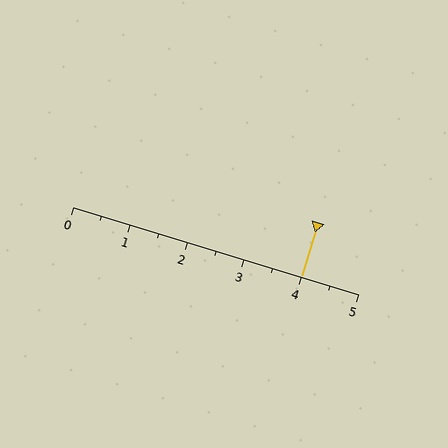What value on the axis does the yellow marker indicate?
The marker indicates approximately 4.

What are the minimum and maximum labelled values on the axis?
The axis runs from 0 to 5.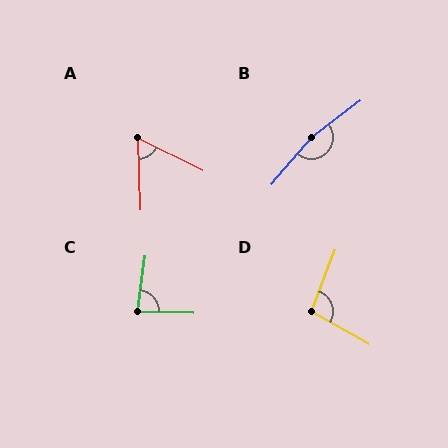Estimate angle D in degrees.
Approximately 99 degrees.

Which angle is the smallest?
A, at approximately 61 degrees.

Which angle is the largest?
B, at approximately 167 degrees.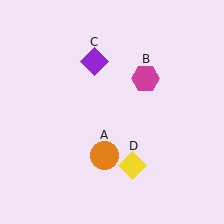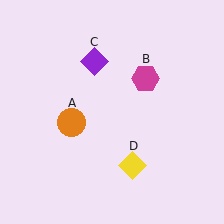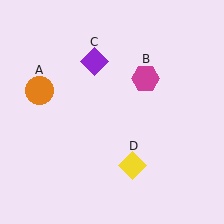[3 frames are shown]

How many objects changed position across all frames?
1 object changed position: orange circle (object A).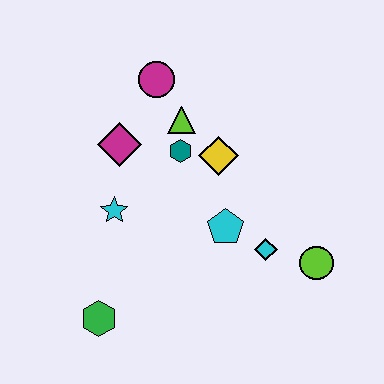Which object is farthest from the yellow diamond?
The green hexagon is farthest from the yellow diamond.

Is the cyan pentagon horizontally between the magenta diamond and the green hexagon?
No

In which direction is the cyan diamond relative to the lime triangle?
The cyan diamond is below the lime triangle.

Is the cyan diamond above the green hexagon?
Yes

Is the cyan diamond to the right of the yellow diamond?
Yes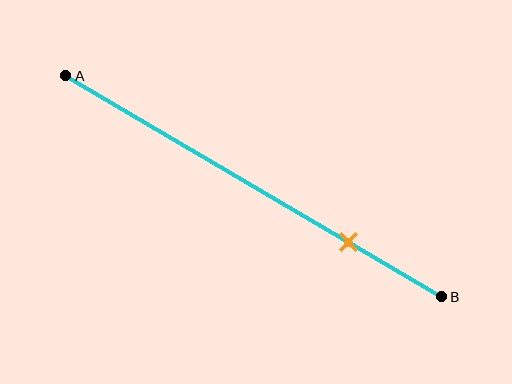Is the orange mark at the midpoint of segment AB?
No, the mark is at about 75% from A, not at the 50% midpoint.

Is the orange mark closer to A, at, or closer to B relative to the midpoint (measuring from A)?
The orange mark is closer to point B than the midpoint of segment AB.